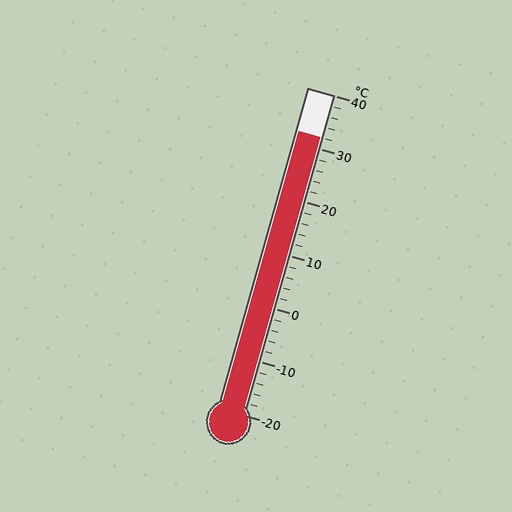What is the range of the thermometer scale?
The thermometer scale ranges from -20°C to 40°C.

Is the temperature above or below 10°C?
The temperature is above 10°C.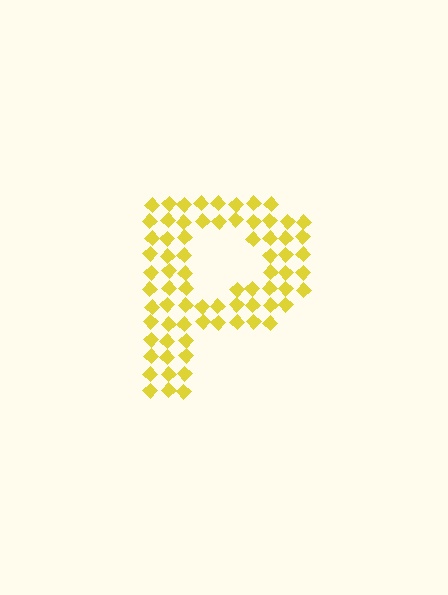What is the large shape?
The large shape is the letter P.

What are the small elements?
The small elements are diamonds.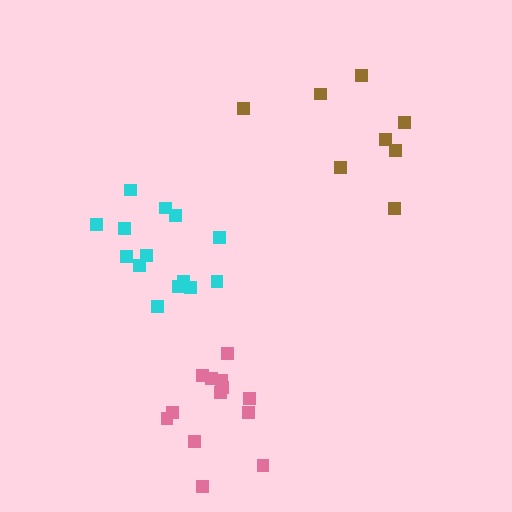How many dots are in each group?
Group 1: 8 dots, Group 2: 14 dots, Group 3: 13 dots (35 total).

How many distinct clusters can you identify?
There are 3 distinct clusters.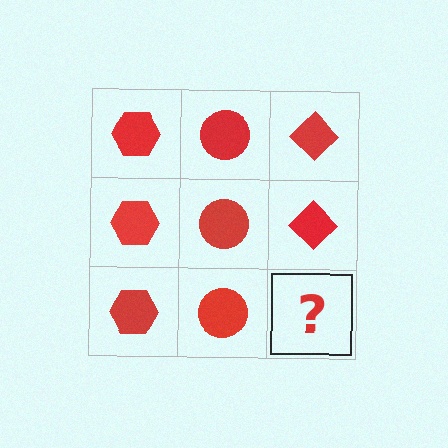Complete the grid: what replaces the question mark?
The question mark should be replaced with a red diamond.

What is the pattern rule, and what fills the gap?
The rule is that each column has a consistent shape. The gap should be filled with a red diamond.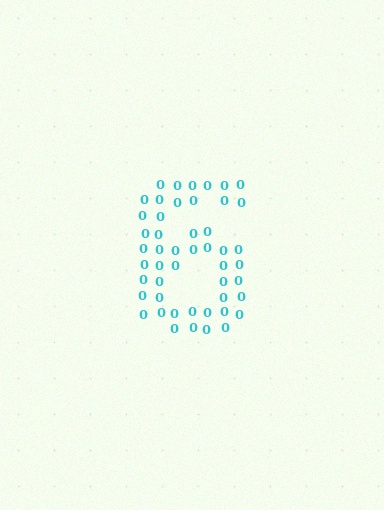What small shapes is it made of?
It is made of small digit 0's.